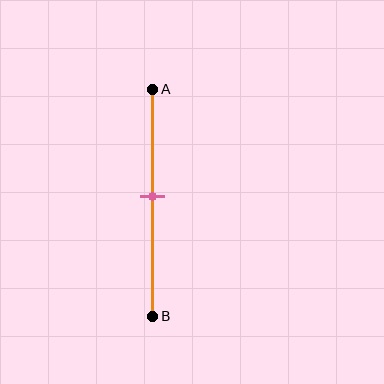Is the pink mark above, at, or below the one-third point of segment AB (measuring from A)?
The pink mark is below the one-third point of segment AB.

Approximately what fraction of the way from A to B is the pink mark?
The pink mark is approximately 45% of the way from A to B.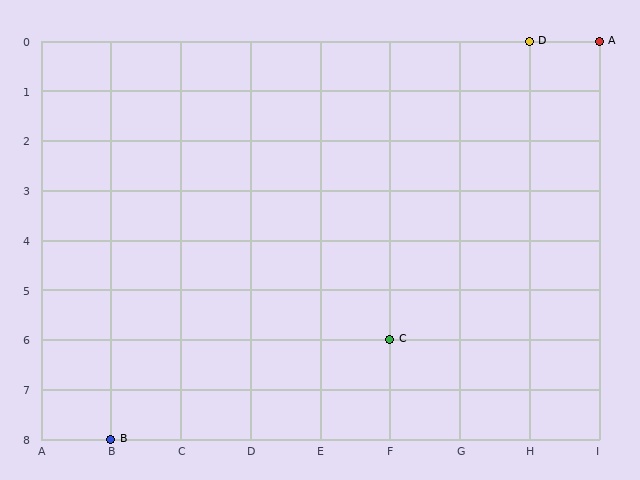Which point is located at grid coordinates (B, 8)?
Point B is at (B, 8).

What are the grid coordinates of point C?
Point C is at grid coordinates (F, 6).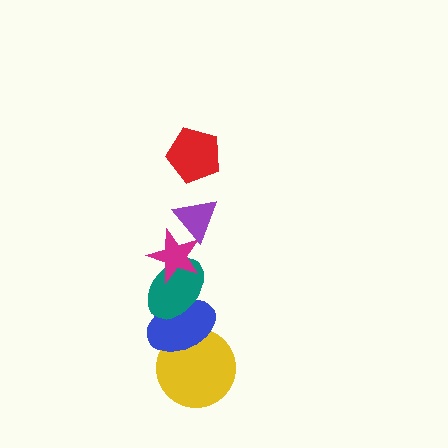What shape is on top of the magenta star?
The purple triangle is on top of the magenta star.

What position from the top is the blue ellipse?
The blue ellipse is 5th from the top.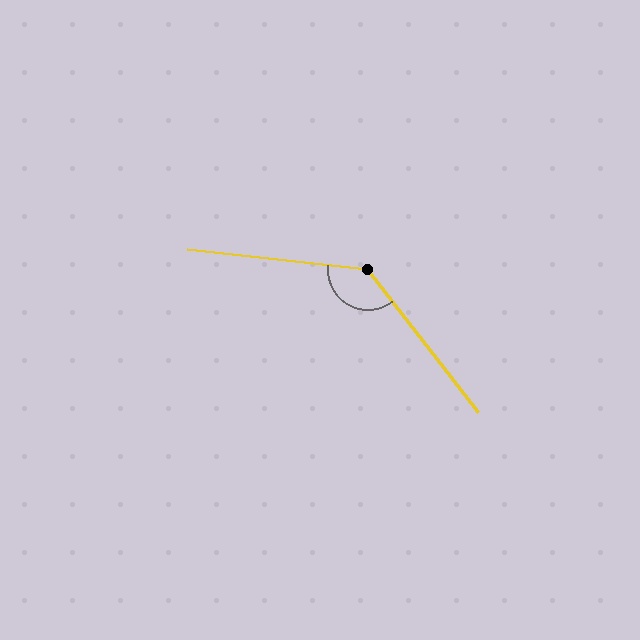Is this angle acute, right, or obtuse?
It is obtuse.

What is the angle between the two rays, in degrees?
Approximately 134 degrees.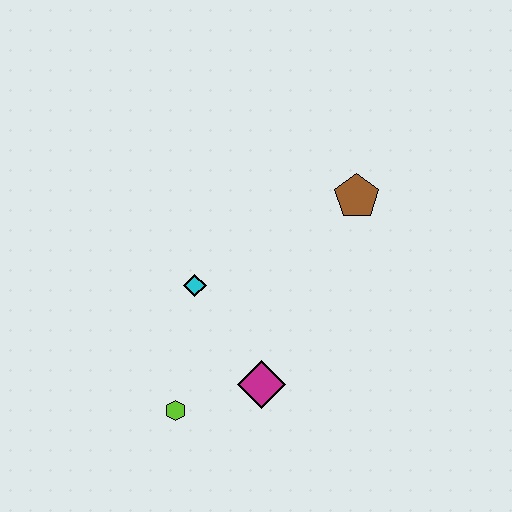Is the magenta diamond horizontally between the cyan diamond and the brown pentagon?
Yes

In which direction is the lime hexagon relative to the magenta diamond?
The lime hexagon is to the left of the magenta diamond.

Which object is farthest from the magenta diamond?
The brown pentagon is farthest from the magenta diamond.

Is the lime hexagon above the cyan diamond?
No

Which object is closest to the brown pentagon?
The cyan diamond is closest to the brown pentagon.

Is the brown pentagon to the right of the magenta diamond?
Yes